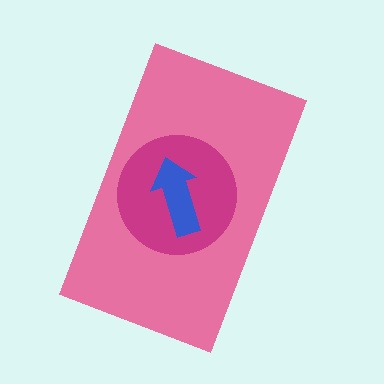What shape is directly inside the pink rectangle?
The magenta circle.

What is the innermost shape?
The blue arrow.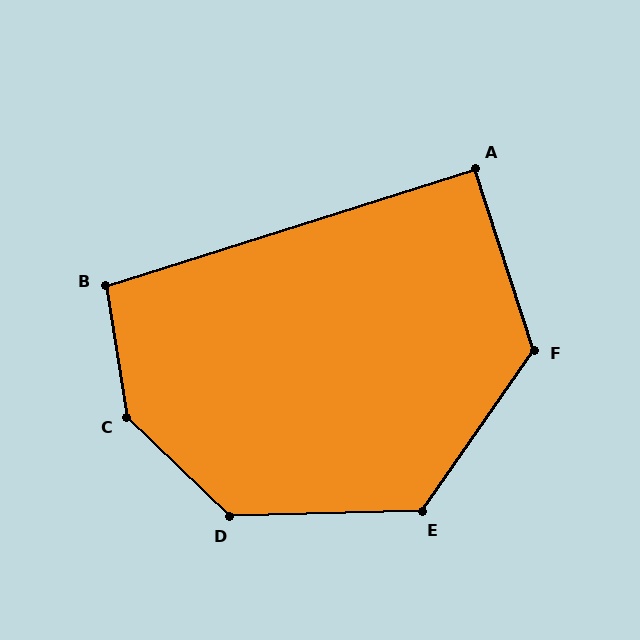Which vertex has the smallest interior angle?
A, at approximately 91 degrees.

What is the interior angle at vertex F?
Approximately 127 degrees (obtuse).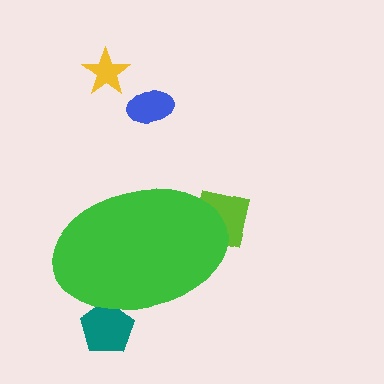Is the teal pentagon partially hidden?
Yes, the teal pentagon is partially hidden behind the green ellipse.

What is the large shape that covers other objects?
A green ellipse.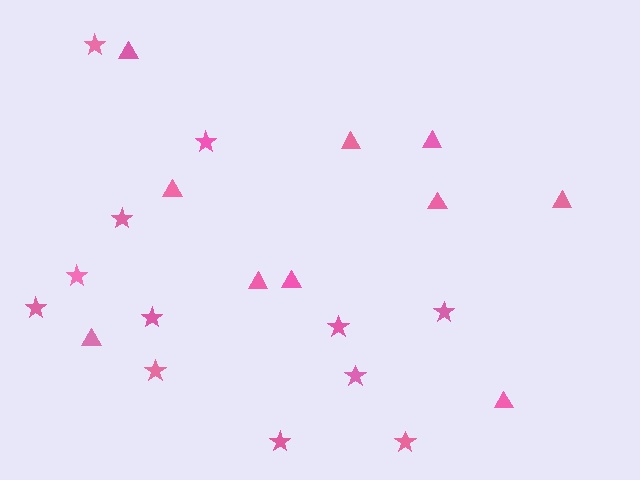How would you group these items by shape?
There are 2 groups: one group of triangles (10) and one group of stars (12).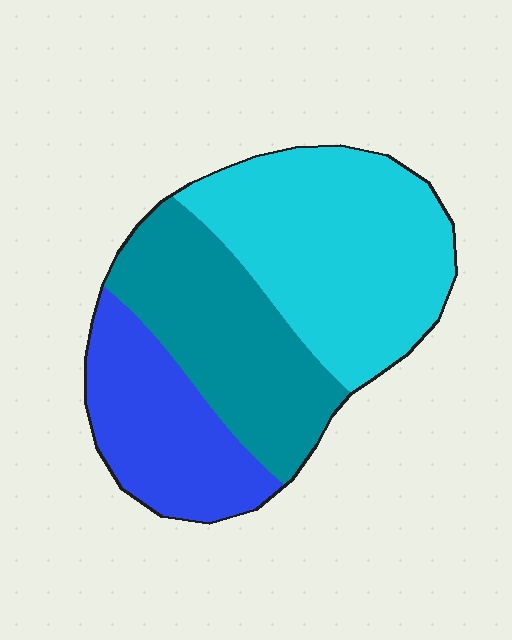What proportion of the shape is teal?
Teal covers roughly 30% of the shape.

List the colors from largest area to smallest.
From largest to smallest: cyan, teal, blue.